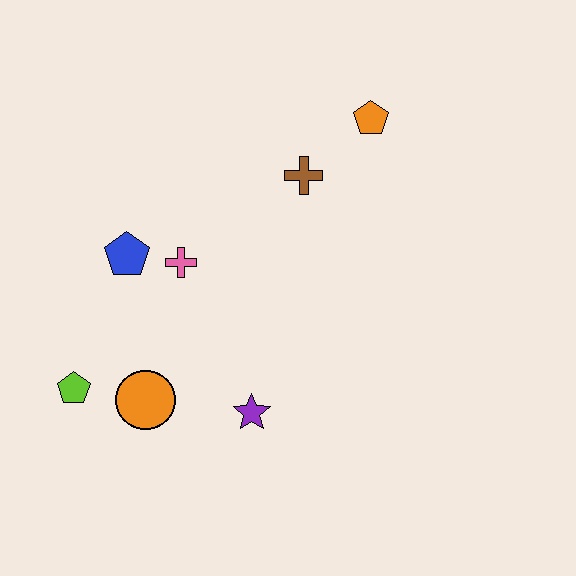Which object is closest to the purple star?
The orange circle is closest to the purple star.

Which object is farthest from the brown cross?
The lime pentagon is farthest from the brown cross.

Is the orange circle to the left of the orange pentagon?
Yes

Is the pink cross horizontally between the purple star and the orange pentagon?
No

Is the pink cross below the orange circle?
No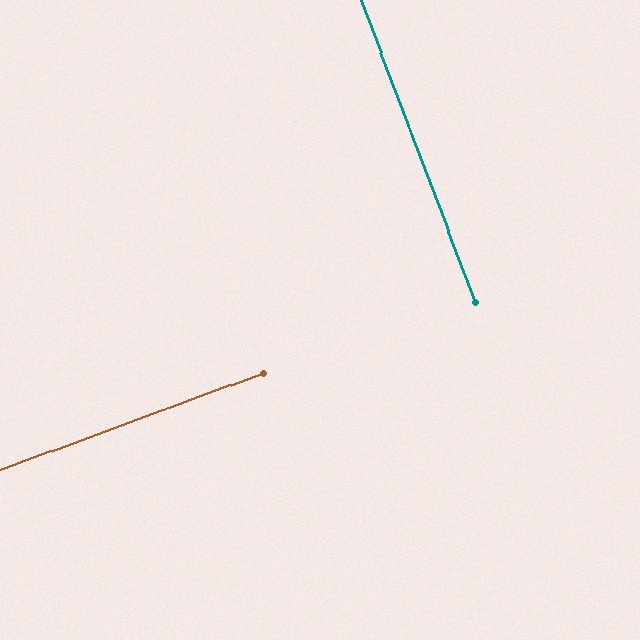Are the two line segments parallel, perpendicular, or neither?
Perpendicular — they meet at approximately 90°.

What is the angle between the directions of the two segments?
Approximately 90 degrees.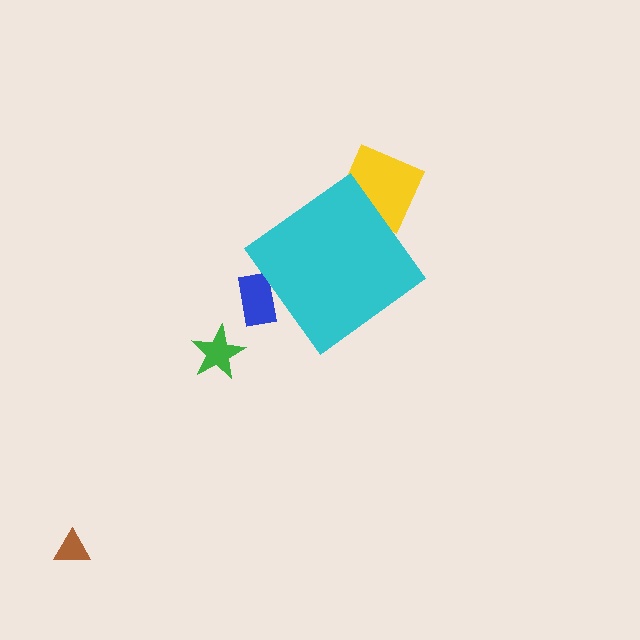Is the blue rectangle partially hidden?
Yes, the blue rectangle is partially hidden behind the cyan diamond.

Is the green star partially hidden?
No, the green star is fully visible.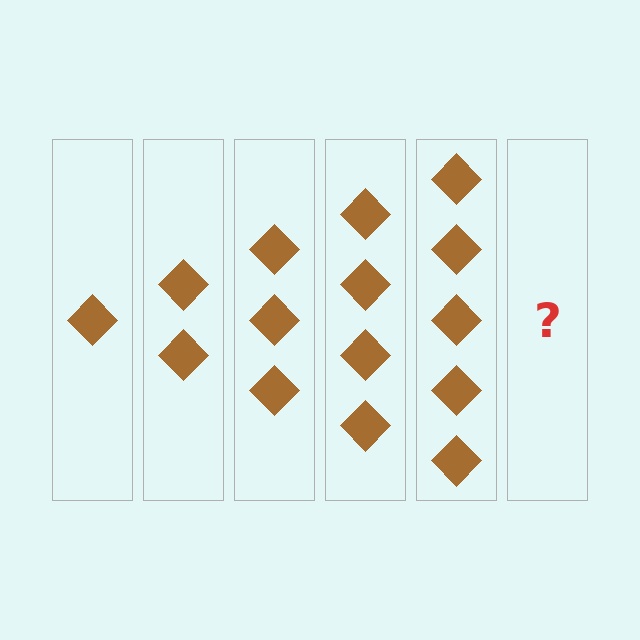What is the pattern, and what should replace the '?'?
The pattern is that each step adds one more diamond. The '?' should be 6 diamonds.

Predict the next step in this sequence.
The next step is 6 diamonds.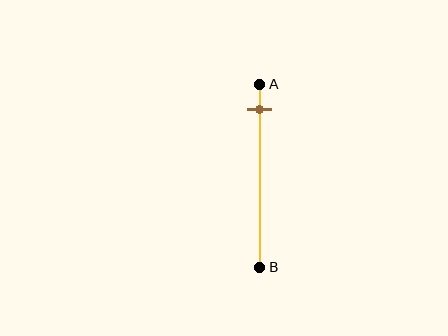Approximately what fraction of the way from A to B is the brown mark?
The brown mark is approximately 15% of the way from A to B.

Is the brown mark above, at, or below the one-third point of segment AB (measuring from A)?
The brown mark is above the one-third point of segment AB.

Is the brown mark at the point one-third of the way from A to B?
No, the mark is at about 15% from A, not at the 33% one-third point.